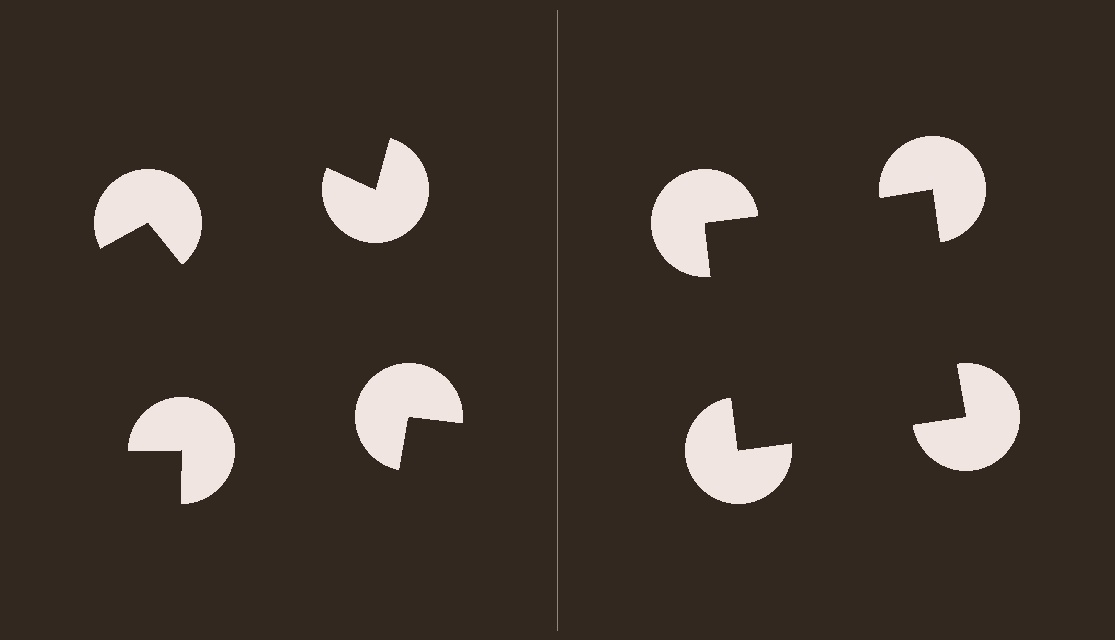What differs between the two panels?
The pac-man discs are positioned identically on both sides; only the wedge orientations differ. On the right they align to a square; on the left they are misaligned.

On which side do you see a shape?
An illusory square appears on the right side. On the left side the wedge cuts are rotated, so no coherent shape forms.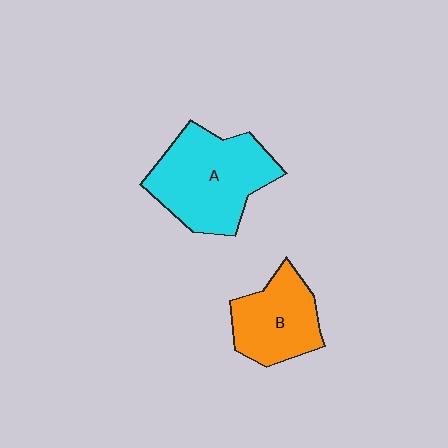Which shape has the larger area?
Shape A (cyan).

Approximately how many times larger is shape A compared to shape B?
Approximately 1.5 times.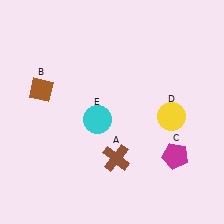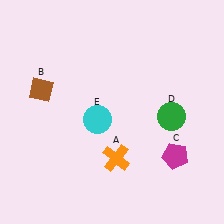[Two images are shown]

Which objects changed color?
A changed from brown to orange. D changed from yellow to green.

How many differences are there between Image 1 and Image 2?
There are 2 differences between the two images.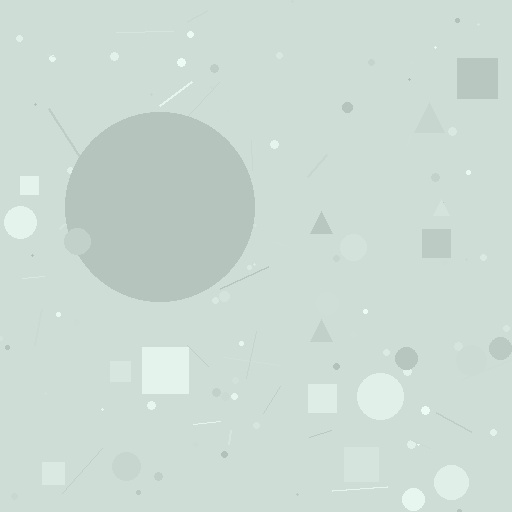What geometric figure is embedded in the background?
A circle is embedded in the background.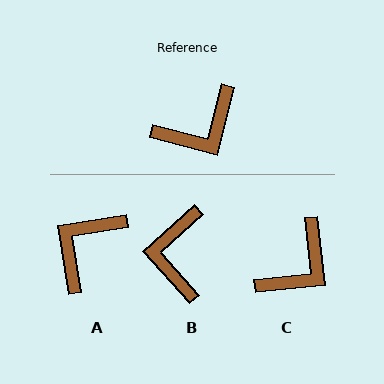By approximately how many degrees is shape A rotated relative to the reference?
Approximately 156 degrees clockwise.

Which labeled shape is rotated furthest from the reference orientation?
A, about 156 degrees away.